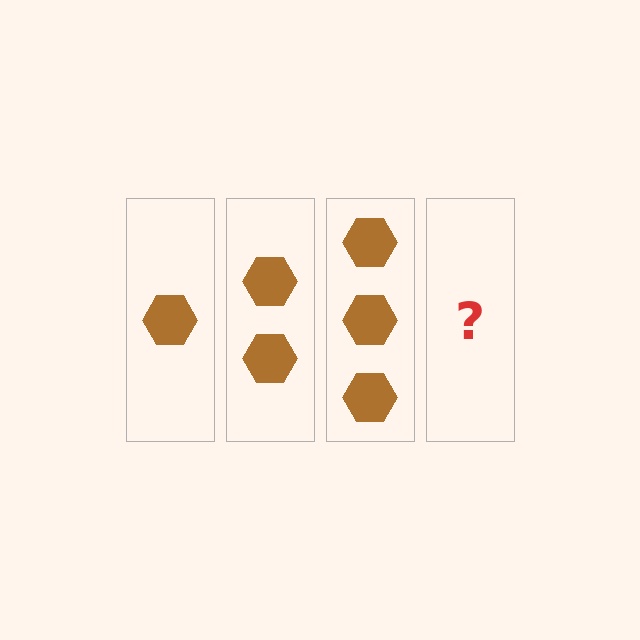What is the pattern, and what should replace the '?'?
The pattern is that each step adds one more hexagon. The '?' should be 4 hexagons.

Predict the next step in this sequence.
The next step is 4 hexagons.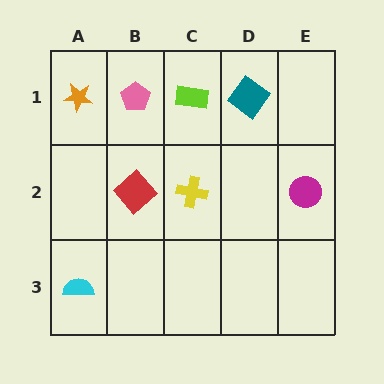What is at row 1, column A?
An orange star.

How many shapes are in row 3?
1 shape.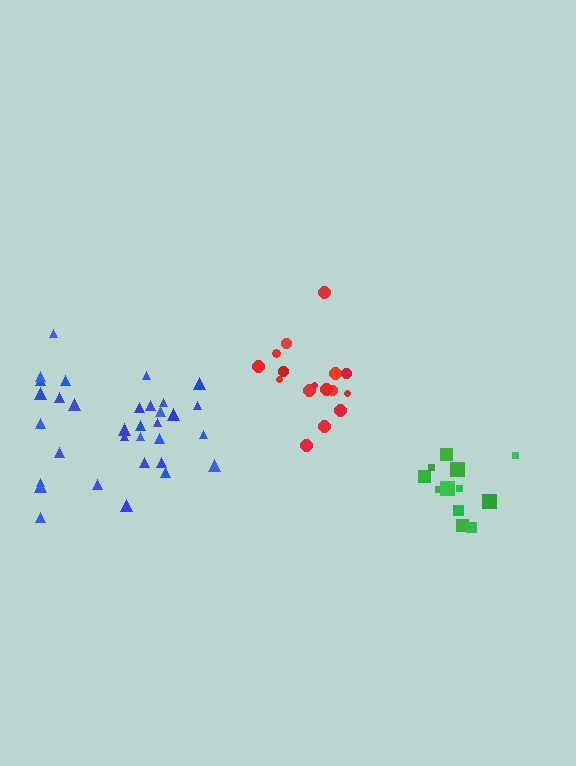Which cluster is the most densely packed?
Red.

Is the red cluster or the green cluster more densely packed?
Red.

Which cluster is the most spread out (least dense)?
Blue.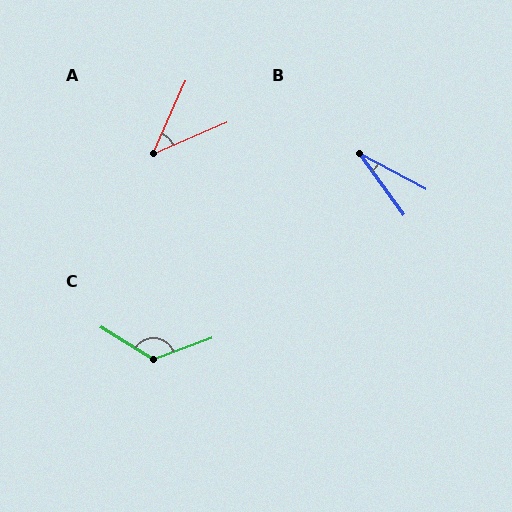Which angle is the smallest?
B, at approximately 26 degrees.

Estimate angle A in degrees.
Approximately 43 degrees.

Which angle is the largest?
C, at approximately 127 degrees.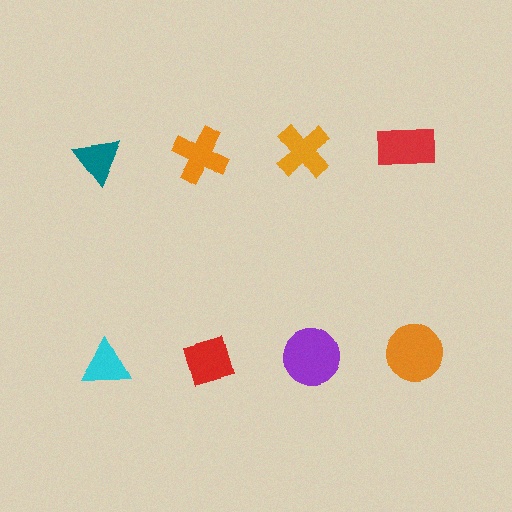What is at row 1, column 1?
A teal triangle.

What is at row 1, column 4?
A red rectangle.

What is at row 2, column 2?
A red diamond.